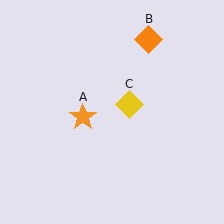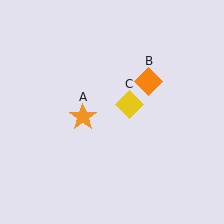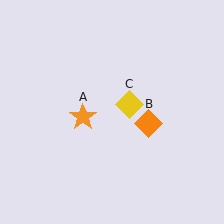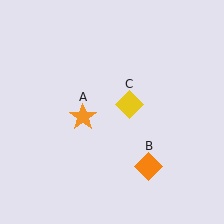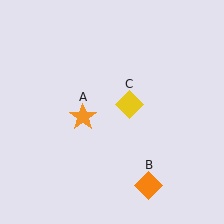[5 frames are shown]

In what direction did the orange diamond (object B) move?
The orange diamond (object B) moved down.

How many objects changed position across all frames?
1 object changed position: orange diamond (object B).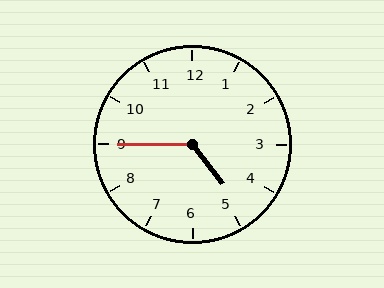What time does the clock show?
4:45.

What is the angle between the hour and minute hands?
Approximately 128 degrees.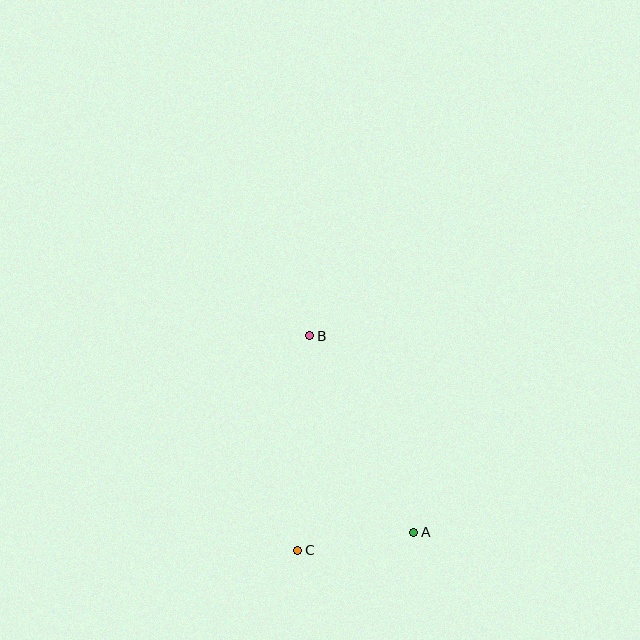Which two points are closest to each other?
Points A and C are closest to each other.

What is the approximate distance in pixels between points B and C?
The distance between B and C is approximately 215 pixels.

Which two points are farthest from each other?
Points A and B are farthest from each other.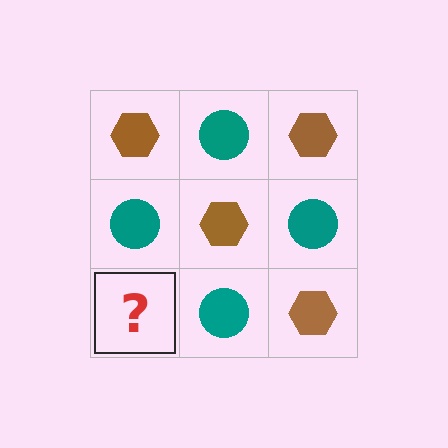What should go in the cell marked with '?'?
The missing cell should contain a brown hexagon.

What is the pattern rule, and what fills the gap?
The rule is that it alternates brown hexagon and teal circle in a checkerboard pattern. The gap should be filled with a brown hexagon.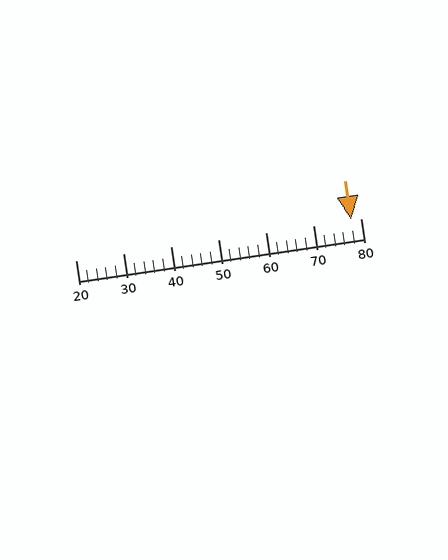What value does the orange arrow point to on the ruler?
The orange arrow points to approximately 78.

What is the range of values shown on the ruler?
The ruler shows values from 20 to 80.